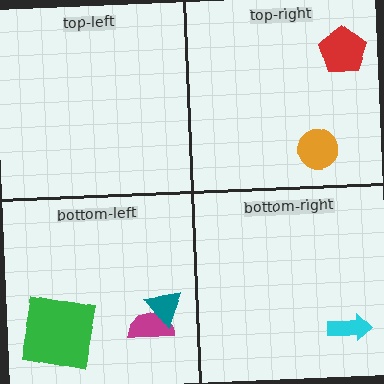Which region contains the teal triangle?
The bottom-left region.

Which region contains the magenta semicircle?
The bottom-left region.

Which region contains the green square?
The bottom-left region.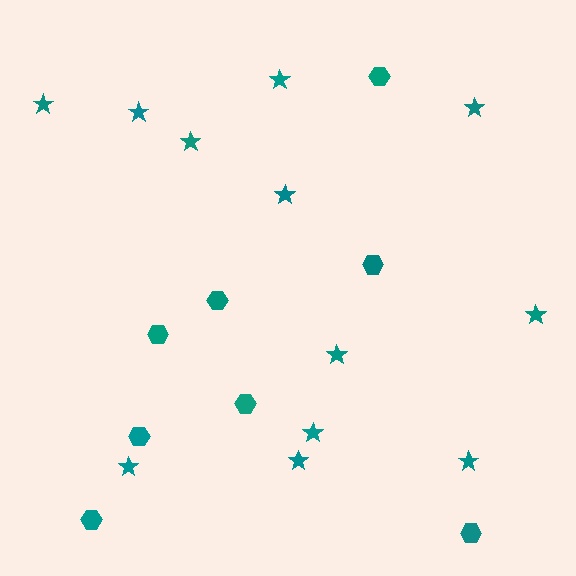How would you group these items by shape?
There are 2 groups: one group of hexagons (8) and one group of stars (12).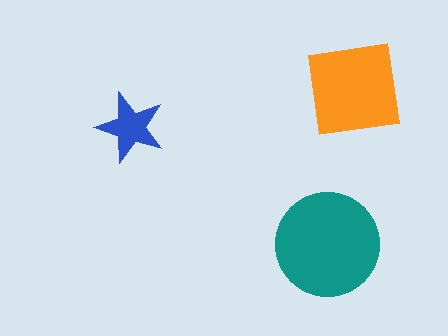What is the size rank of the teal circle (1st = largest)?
1st.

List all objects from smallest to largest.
The blue star, the orange square, the teal circle.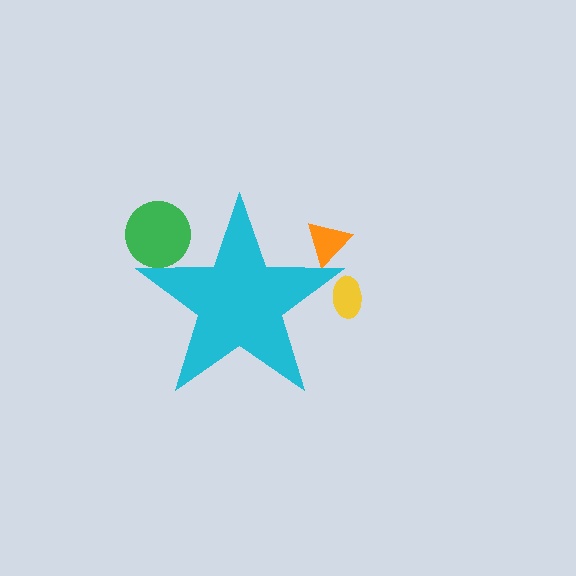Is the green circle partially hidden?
Yes, the green circle is partially hidden behind the cyan star.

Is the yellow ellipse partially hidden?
Yes, the yellow ellipse is partially hidden behind the cyan star.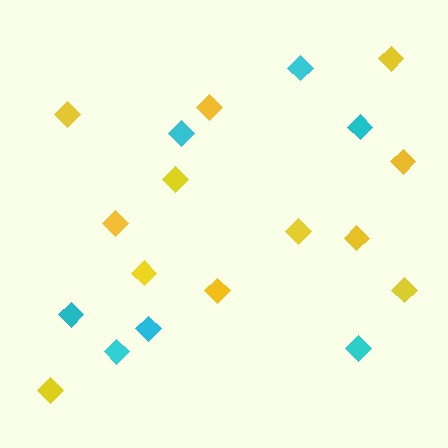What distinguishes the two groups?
There are 2 groups: one group of yellow diamonds (12) and one group of cyan diamonds (7).